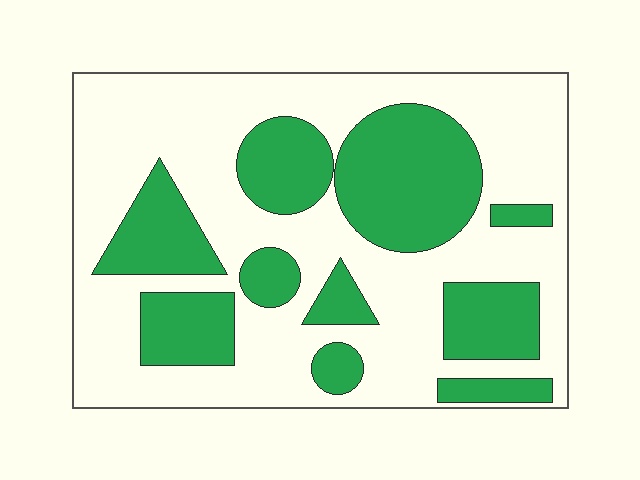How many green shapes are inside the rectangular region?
10.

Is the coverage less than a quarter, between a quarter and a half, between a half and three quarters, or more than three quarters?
Between a quarter and a half.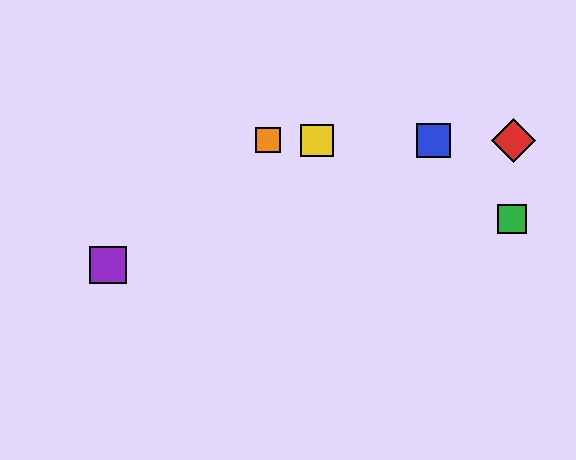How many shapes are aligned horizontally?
4 shapes (the red diamond, the blue square, the yellow square, the orange square) are aligned horizontally.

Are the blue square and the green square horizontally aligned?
No, the blue square is at y≈140 and the green square is at y≈219.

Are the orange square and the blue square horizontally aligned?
Yes, both are at y≈140.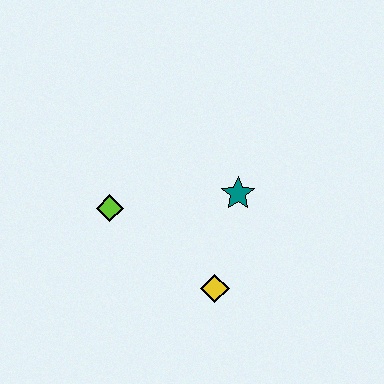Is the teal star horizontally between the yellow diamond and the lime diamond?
No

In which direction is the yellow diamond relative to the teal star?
The yellow diamond is below the teal star.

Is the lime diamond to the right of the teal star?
No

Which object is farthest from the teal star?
The lime diamond is farthest from the teal star.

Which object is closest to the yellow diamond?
The teal star is closest to the yellow diamond.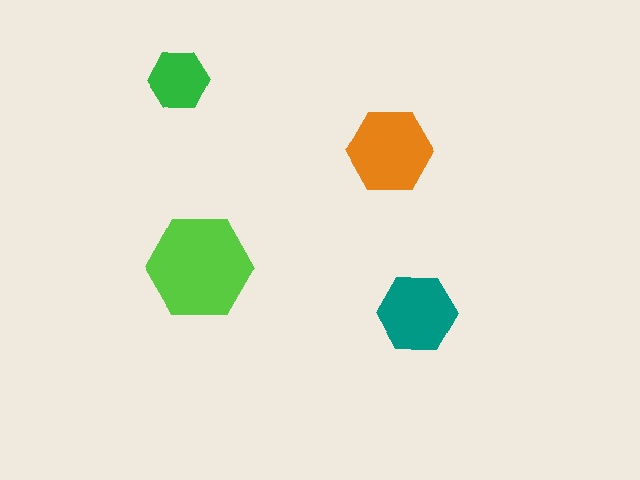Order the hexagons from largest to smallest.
the lime one, the orange one, the teal one, the green one.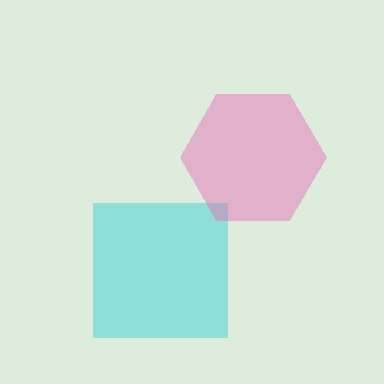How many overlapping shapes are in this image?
There are 2 overlapping shapes in the image.